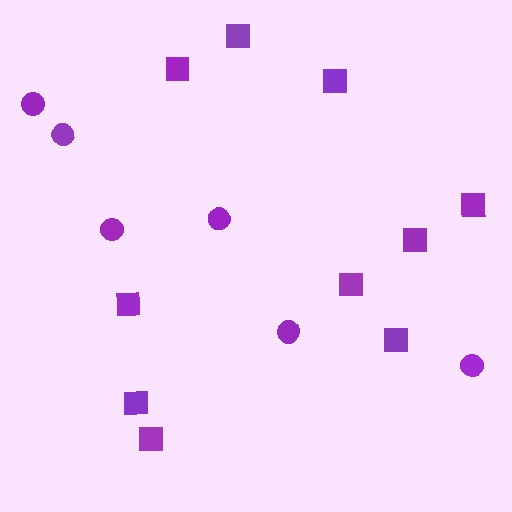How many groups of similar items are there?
There are 2 groups: one group of squares (10) and one group of circles (6).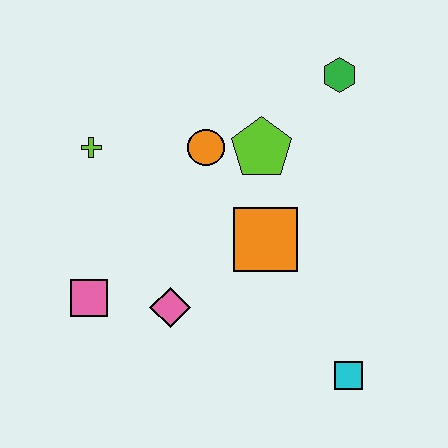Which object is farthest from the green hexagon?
The pink square is farthest from the green hexagon.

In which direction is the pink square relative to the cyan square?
The pink square is to the left of the cyan square.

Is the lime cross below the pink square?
No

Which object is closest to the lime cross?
The orange circle is closest to the lime cross.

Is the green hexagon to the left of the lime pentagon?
No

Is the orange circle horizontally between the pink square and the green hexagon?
Yes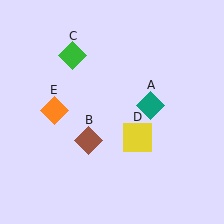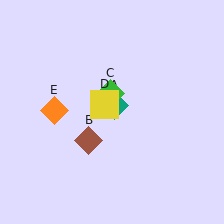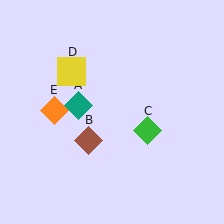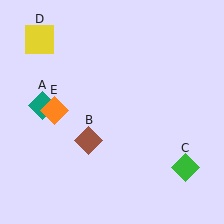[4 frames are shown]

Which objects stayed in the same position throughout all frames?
Brown diamond (object B) and orange diamond (object E) remained stationary.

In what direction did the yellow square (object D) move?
The yellow square (object D) moved up and to the left.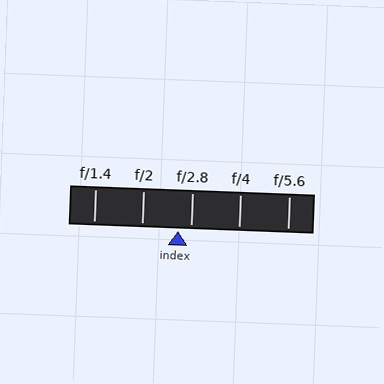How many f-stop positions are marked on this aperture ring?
There are 5 f-stop positions marked.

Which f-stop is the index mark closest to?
The index mark is closest to f/2.8.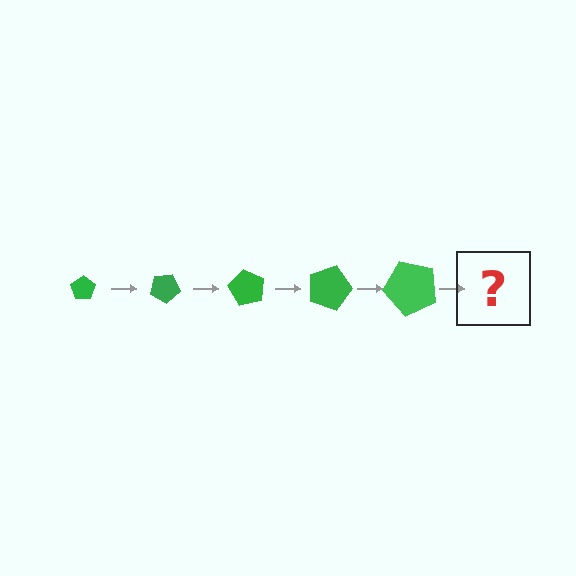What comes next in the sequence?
The next element should be a pentagon, larger than the previous one and rotated 150 degrees from the start.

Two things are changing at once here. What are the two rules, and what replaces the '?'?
The two rules are that the pentagon grows larger each step and it rotates 30 degrees each step. The '?' should be a pentagon, larger than the previous one and rotated 150 degrees from the start.